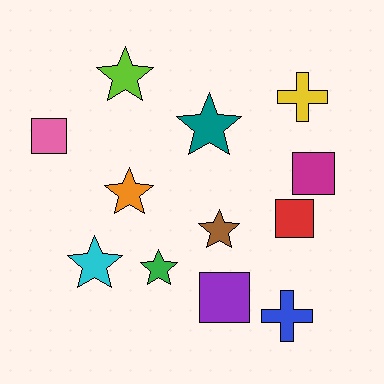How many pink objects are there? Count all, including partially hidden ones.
There is 1 pink object.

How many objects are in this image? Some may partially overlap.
There are 12 objects.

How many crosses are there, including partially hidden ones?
There are 2 crosses.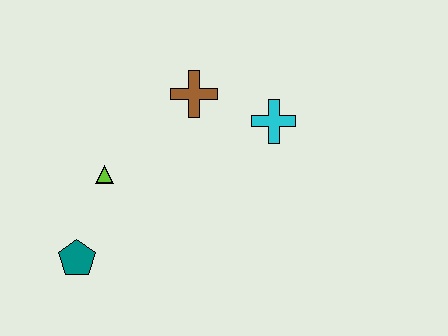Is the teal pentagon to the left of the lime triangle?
Yes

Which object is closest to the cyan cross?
The brown cross is closest to the cyan cross.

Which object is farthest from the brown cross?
The teal pentagon is farthest from the brown cross.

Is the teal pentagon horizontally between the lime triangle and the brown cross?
No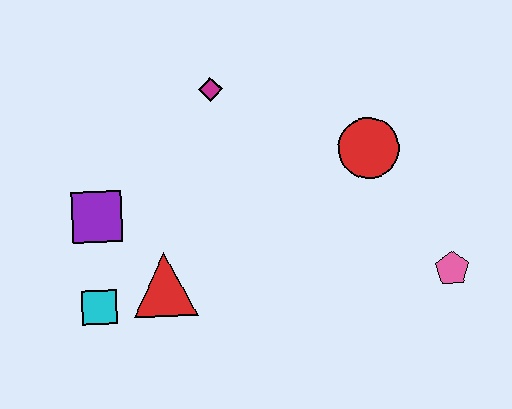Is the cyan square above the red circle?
No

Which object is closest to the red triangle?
The cyan square is closest to the red triangle.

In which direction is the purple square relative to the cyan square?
The purple square is above the cyan square.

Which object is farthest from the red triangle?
The pink pentagon is farthest from the red triangle.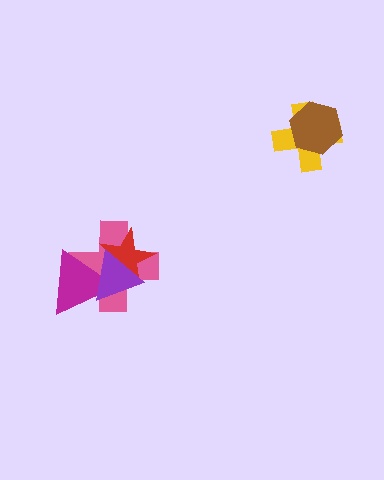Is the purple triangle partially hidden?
No, no other shape covers it.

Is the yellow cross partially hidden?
Yes, it is partially covered by another shape.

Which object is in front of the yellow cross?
The brown hexagon is in front of the yellow cross.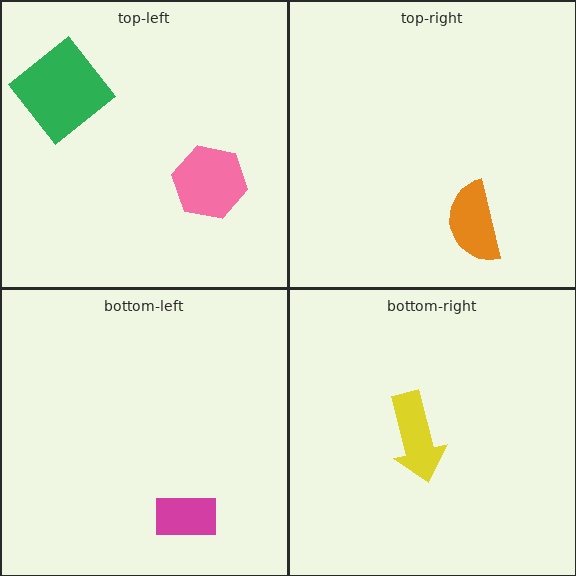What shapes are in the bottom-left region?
The magenta rectangle.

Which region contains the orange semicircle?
The top-right region.